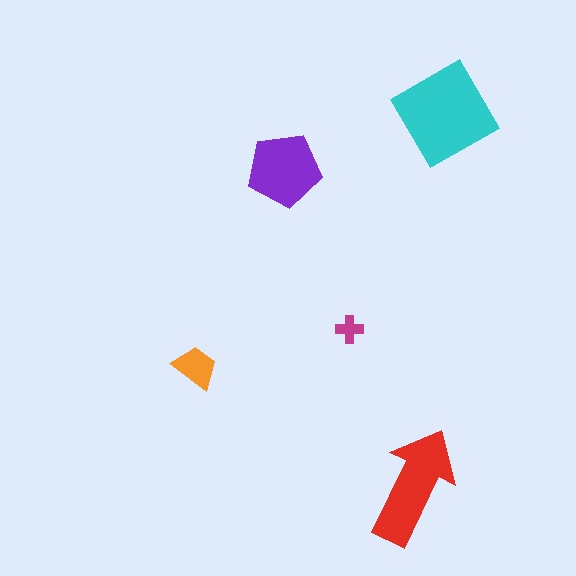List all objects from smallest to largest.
The magenta cross, the orange trapezoid, the purple pentagon, the red arrow, the cyan diamond.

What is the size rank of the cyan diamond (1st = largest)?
1st.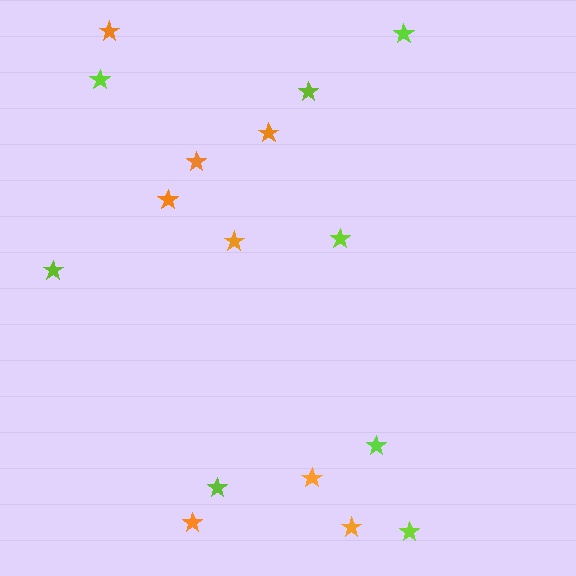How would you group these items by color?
There are 2 groups: one group of orange stars (8) and one group of lime stars (8).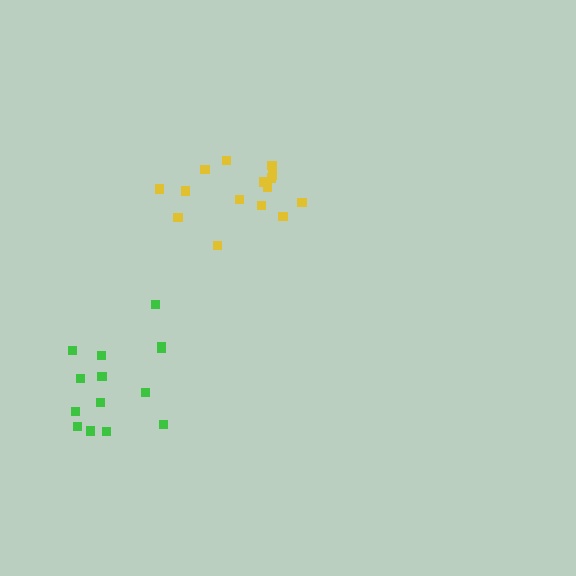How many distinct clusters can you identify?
There are 2 distinct clusters.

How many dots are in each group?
Group 1: 14 dots, Group 2: 15 dots (29 total).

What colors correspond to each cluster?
The clusters are colored: green, yellow.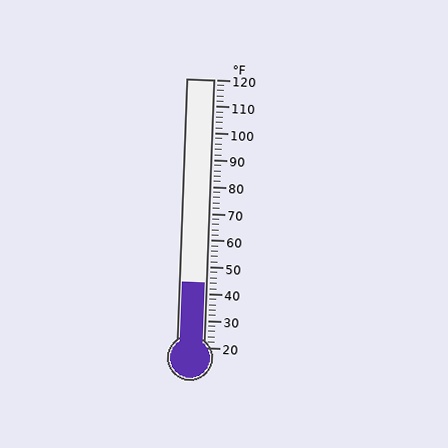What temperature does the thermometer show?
The thermometer shows approximately 44°F.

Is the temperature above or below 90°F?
The temperature is below 90°F.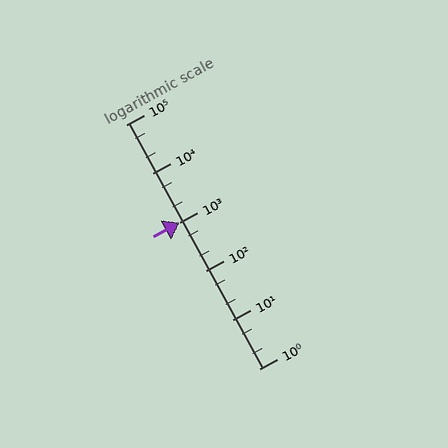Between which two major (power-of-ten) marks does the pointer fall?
The pointer is between 100 and 1000.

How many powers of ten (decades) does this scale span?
The scale spans 5 decades, from 1 to 100000.